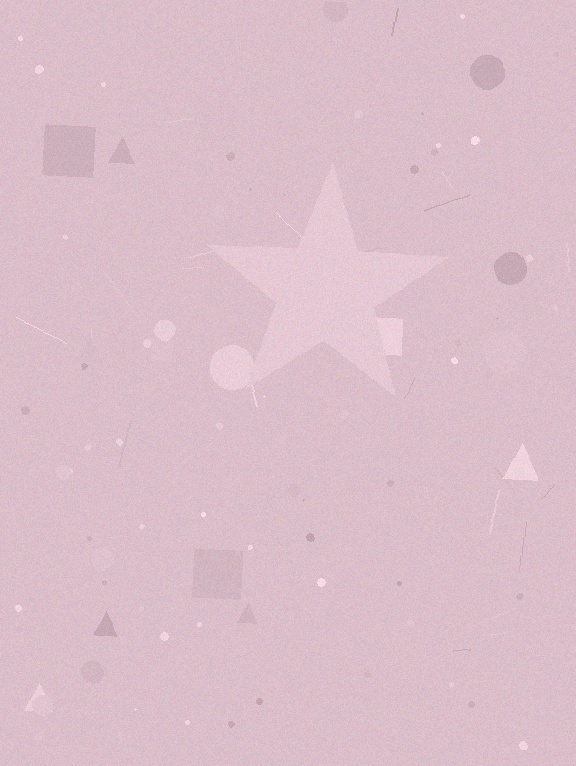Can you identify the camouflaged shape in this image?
The camouflaged shape is a star.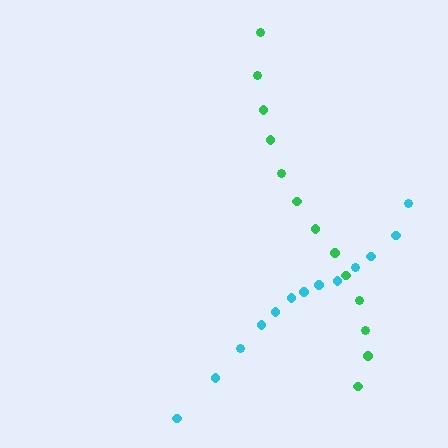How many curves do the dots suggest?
There are 2 distinct paths.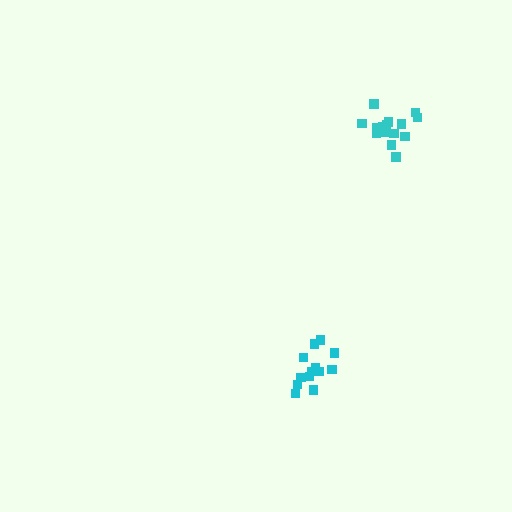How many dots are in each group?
Group 1: 13 dots, Group 2: 15 dots (28 total).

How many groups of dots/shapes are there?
There are 2 groups.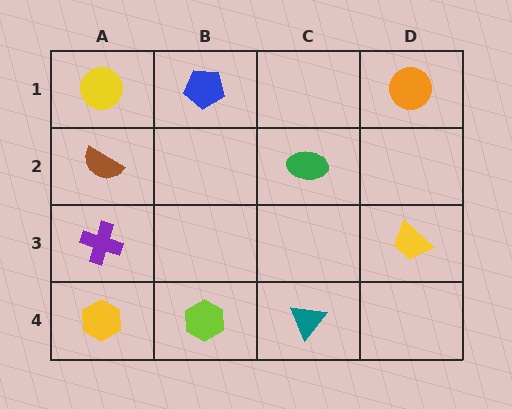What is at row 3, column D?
A yellow trapezoid.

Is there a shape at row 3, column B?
No, that cell is empty.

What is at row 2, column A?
A brown semicircle.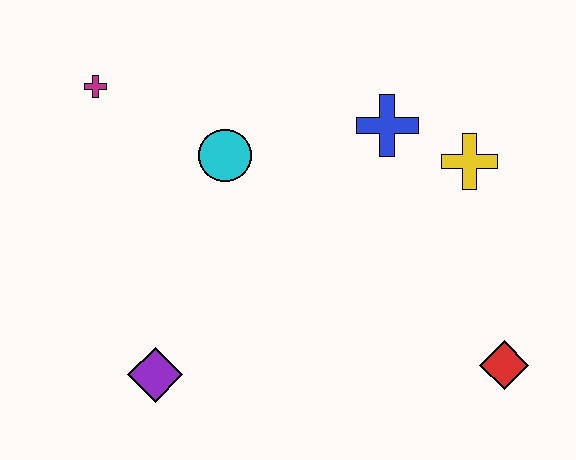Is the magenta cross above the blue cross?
Yes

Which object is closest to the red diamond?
The yellow cross is closest to the red diamond.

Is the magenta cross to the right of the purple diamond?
No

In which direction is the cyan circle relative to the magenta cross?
The cyan circle is to the right of the magenta cross.